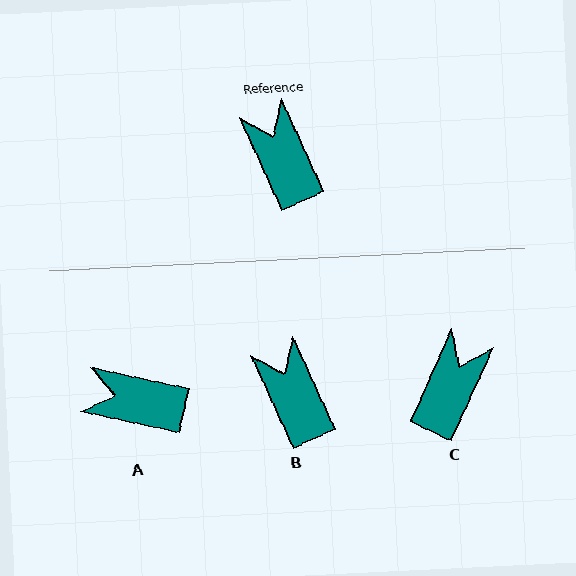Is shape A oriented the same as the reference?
No, it is off by about 53 degrees.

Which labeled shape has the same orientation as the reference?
B.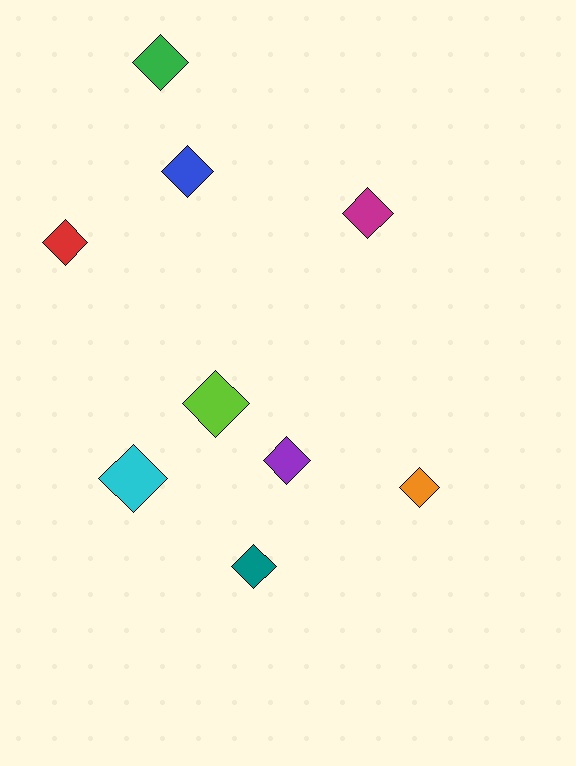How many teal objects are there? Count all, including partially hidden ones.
There is 1 teal object.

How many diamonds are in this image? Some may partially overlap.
There are 9 diamonds.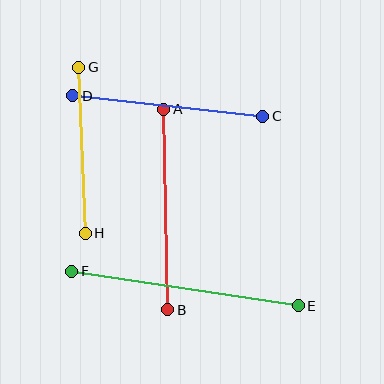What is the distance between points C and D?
The distance is approximately 191 pixels.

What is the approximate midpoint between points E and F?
The midpoint is at approximately (185, 289) pixels.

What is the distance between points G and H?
The distance is approximately 166 pixels.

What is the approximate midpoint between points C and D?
The midpoint is at approximately (168, 106) pixels.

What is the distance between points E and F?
The distance is approximately 229 pixels.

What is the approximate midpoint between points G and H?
The midpoint is at approximately (82, 150) pixels.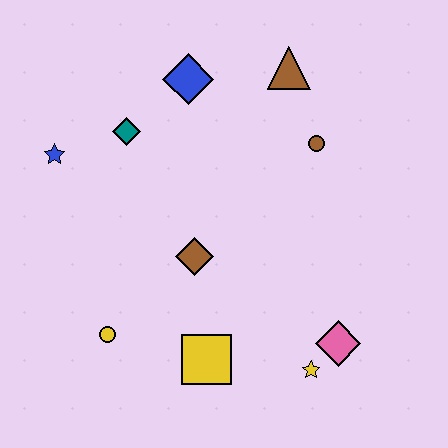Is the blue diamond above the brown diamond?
Yes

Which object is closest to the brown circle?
The brown triangle is closest to the brown circle.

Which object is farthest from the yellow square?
The brown triangle is farthest from the yellow square.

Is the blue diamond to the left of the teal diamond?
No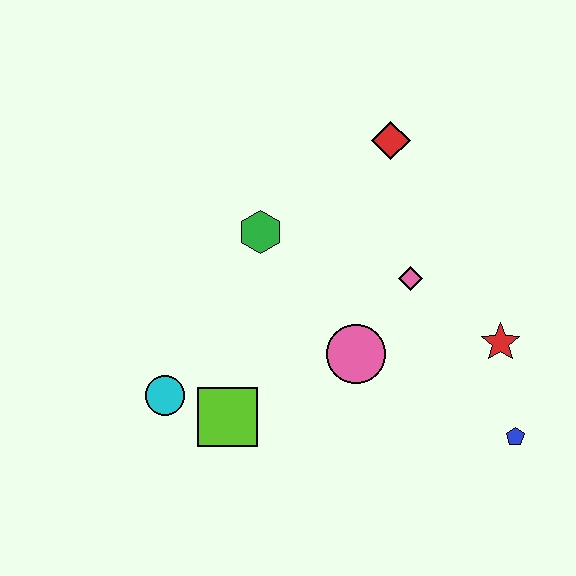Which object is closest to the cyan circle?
The lime square is closest to the cyan circle.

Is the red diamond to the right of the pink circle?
Yes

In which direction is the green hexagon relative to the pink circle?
The green hexagon is above the pink circle.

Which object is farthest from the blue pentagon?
The cyan circle is farthest from the blue pentagon.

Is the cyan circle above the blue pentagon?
Yes